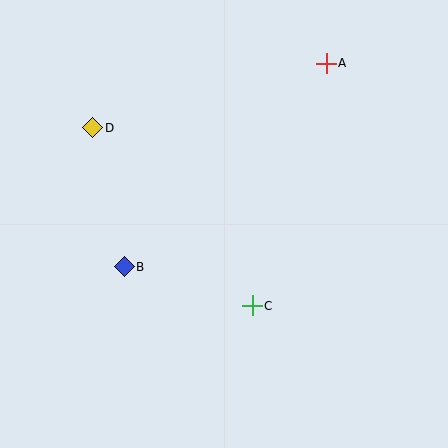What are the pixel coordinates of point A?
Point A is at (326, 63).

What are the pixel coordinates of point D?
Point D is at (93, 128).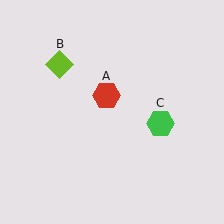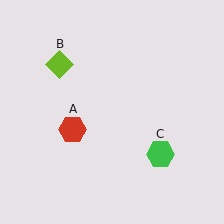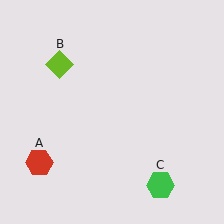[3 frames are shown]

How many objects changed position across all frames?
2 objects changed position: red hexagon (object A), green hexagon (object C).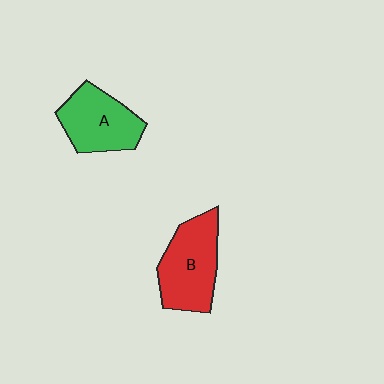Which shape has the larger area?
Shape B (red).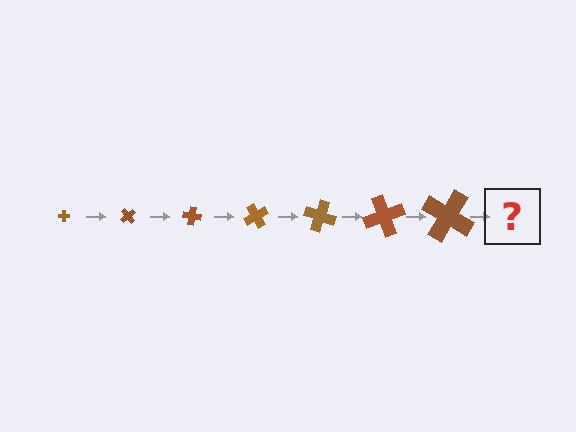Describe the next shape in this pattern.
It should be a cross, larger than the previous one and rotated 350 degrees from the start.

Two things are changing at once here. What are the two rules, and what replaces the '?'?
The two rules are that the cross grows larger each step and it rotates 50 degrees each step. The '?' should be a cross, larger than the previous one and rotated 350 degrees from the start.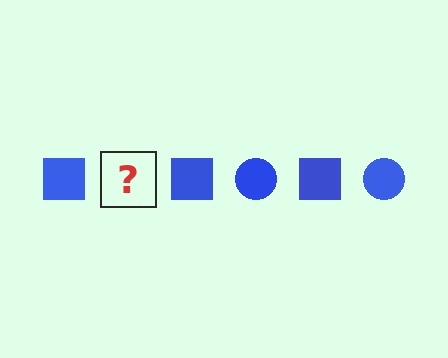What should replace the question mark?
The question mark should be replaced with a blue circle.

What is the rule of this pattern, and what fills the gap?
The rule is that the pattern cycles through square, circle shapes in blue. The gap should be filled with a blue circle.